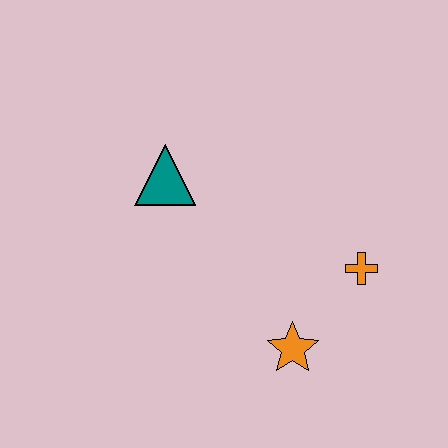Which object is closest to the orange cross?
The orange star is closest to the orange cross.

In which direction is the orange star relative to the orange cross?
The orange star is below the orange cross.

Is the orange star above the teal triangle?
No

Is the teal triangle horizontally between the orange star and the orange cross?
No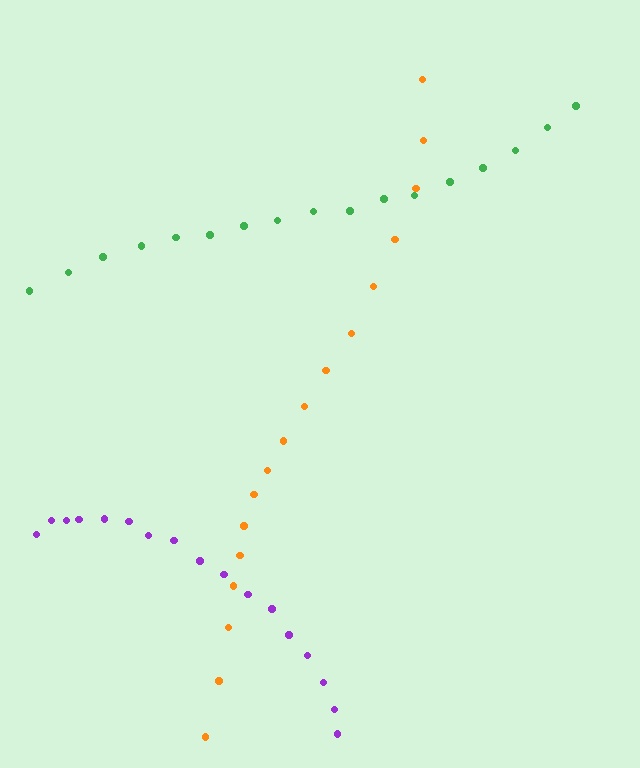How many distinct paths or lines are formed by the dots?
There are 3 distinct paths.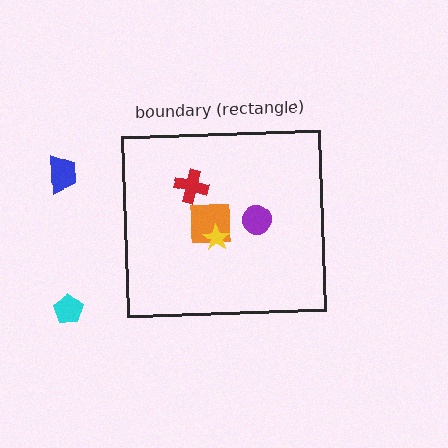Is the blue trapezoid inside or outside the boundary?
Outside.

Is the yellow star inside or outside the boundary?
Inside.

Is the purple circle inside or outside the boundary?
Inside.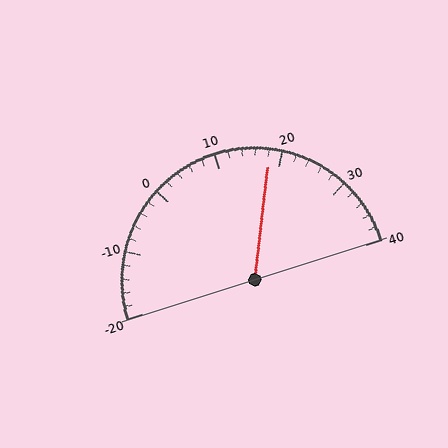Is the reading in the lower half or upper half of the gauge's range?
The reading is in the upper half of the range (-20 to 40).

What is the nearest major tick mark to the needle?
The nearest major tick mark is 20.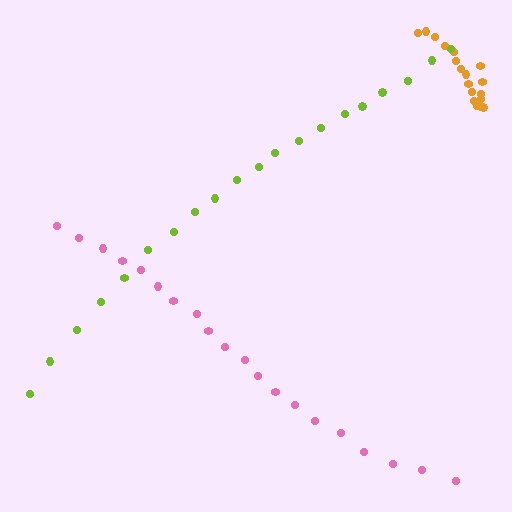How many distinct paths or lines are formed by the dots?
There are 3 distinct paths.